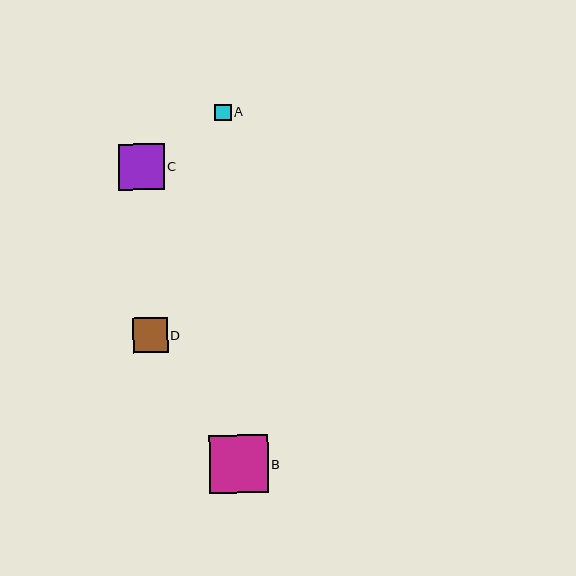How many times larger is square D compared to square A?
Square D is approximately 2.1 times the size of square A.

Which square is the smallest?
Square A is the smallest with a size of approximately 16 pixels.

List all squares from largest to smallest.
From largest to smallest: B, C, D, A.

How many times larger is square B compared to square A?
Square B is approximately 3.5 times the size of square A.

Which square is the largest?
Square B is the largest with a size of approximately 58 pixels.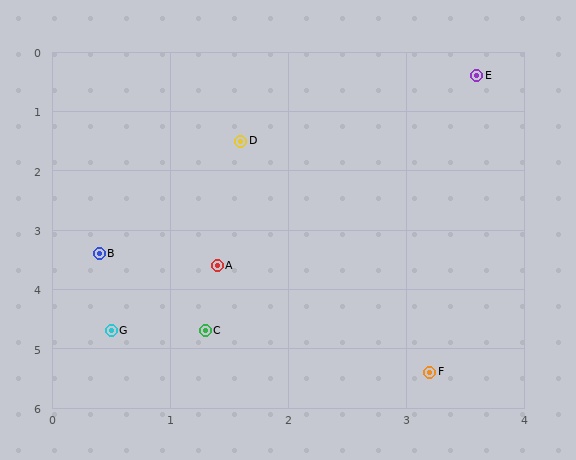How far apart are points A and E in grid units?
Points A and E are about 3.9 grid units apart.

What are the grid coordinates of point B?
Point B is at approximately (0.4, 3.4).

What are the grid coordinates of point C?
Point C is at approximately (1.3, 4.7).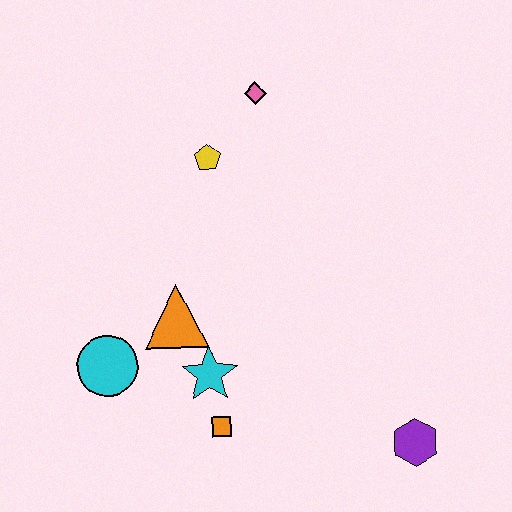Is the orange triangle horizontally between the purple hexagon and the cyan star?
No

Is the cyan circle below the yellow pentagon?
Yes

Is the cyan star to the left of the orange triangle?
No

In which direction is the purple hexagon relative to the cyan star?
The purple hexagon is to the right of the cyan star.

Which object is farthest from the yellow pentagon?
The purple hexagon is farthest from the yellow pentagon.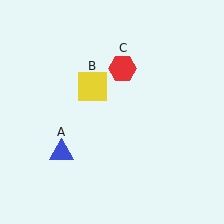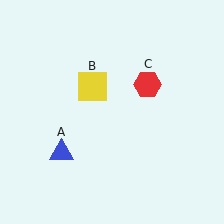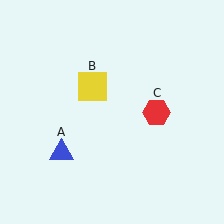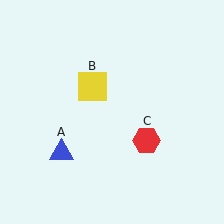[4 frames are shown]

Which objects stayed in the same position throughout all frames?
Blue triangle (object A) and yellow square (object B) remained stationary.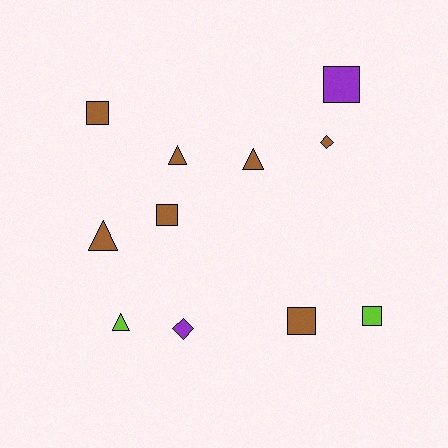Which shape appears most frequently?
Square, with 5 objects.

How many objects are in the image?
There are 11 objects.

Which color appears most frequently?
Brown, with 7 objects.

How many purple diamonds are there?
There is 1 purple diamond.